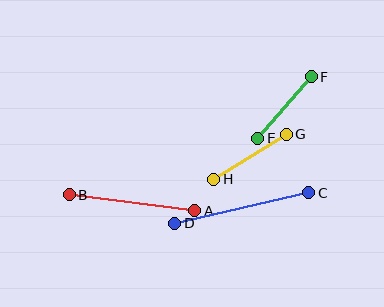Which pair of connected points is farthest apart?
Points C and D are farthest apart.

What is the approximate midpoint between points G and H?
The midpoint is at approximately (250, 157) pixels.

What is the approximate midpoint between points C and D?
The midpoint is at approximately (242, 208) pixels.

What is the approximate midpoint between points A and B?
The midpoint is at approximately (132, 203) pixels.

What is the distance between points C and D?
The distance is approximately 138 pixels.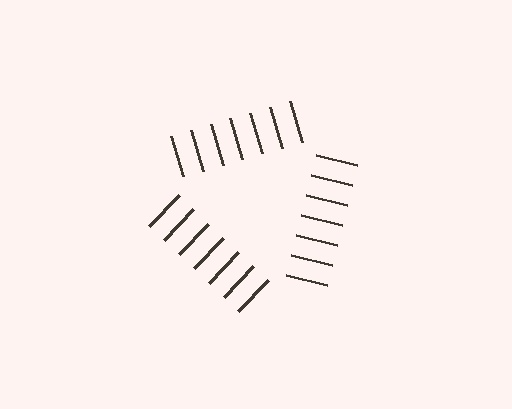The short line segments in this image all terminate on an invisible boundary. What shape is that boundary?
An illusory triangle — the line segments terminate on its edges but no continuous stroke is drawn.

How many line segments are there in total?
21 — 7 along each of the 3 edges.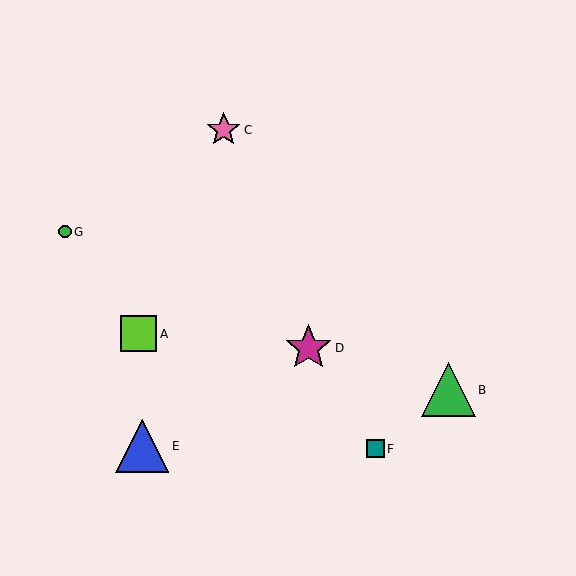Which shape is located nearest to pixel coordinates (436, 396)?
The green triangle (labeled B) at (449, 390) is nearest to that location.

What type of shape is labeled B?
Shape B is a green triangle.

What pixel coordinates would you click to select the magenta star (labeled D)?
Click at (308, 348) to select the magenta star D.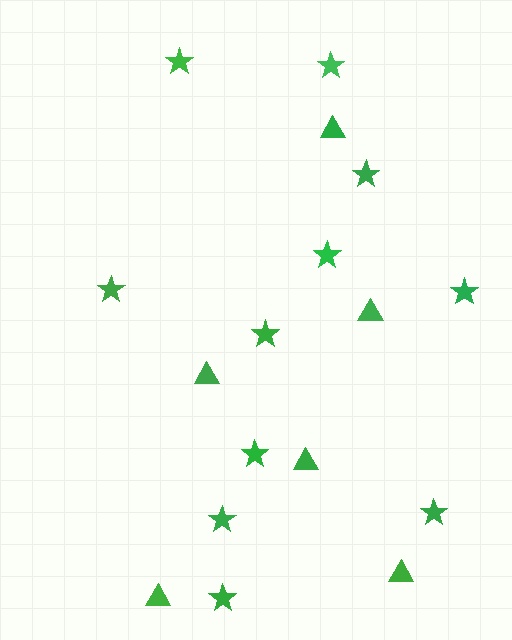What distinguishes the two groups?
There are 2 groups: one group of triangles (6) and one group of stars (11).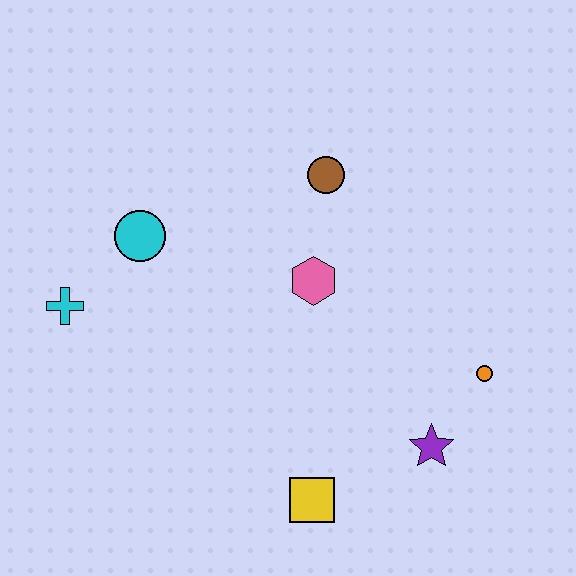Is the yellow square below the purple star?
Yes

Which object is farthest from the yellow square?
The brown circle is farthest from the yellow square.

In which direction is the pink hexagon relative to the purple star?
The pink hexagon is above the purple star.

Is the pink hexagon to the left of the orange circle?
Yes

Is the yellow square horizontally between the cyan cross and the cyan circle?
No